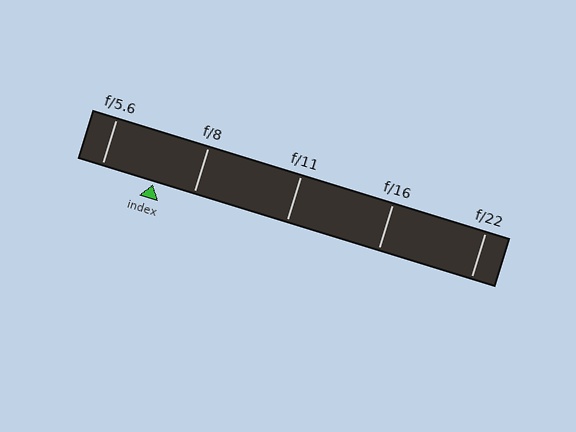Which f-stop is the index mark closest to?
The index mark is closest to f/8.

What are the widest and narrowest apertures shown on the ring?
The widest aperture shown is f/5.6 and the narrowest is f/22.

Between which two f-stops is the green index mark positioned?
The index mark is between f/5.6 and f/8.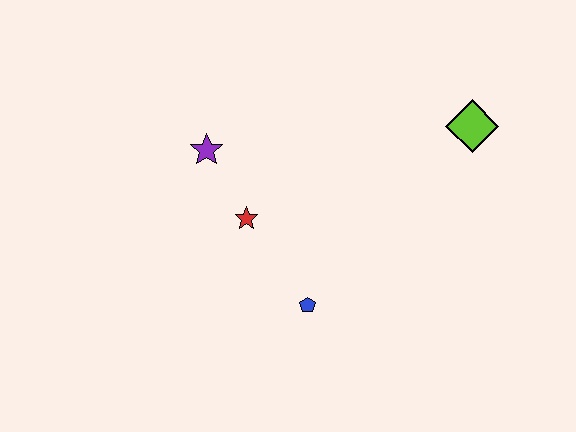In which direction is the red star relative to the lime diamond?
The red star is to the left of the lime diamond.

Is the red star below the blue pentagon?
No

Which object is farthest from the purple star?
The lime diamond is farthest from the purple star.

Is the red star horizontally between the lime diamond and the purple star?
Yes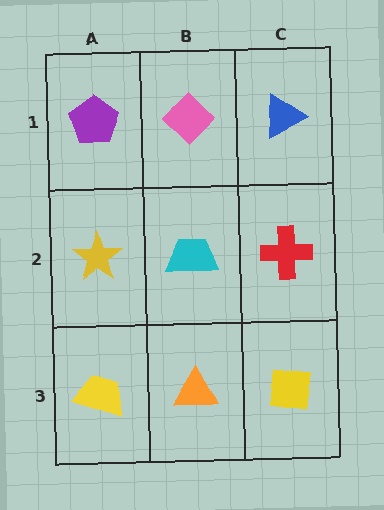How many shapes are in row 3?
3 shapes.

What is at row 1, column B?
A pink diamond.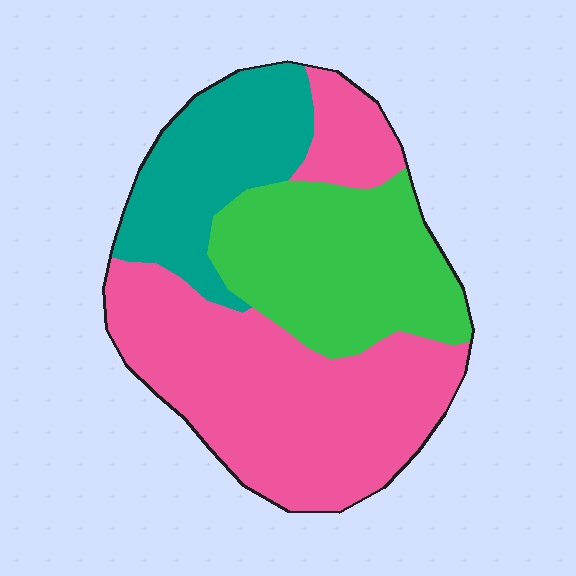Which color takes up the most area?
Pink, at roughly 50%.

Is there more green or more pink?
Pink.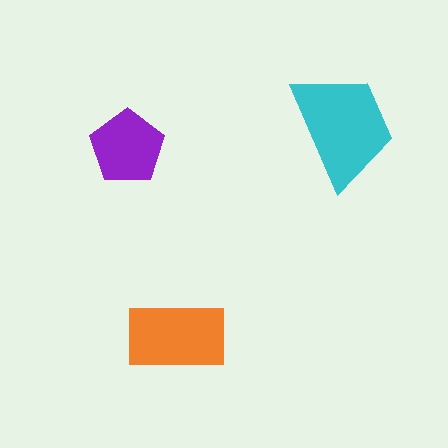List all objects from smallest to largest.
The purple pentagon, the orange rectangle, the cyan trapezoid.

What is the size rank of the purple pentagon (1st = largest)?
3rd.